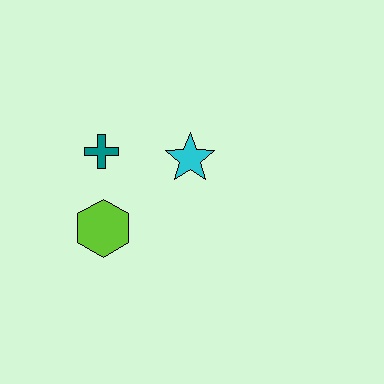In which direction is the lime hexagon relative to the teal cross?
The lime hexagon is below the teal cross.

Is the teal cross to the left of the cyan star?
Yes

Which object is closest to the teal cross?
The lime hexagon is closest to the teal cross.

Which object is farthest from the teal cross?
The cyan star is farthest from the teal cross.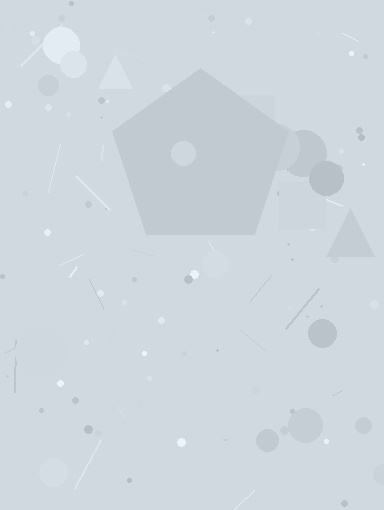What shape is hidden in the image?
A pentagon is hidden in the image.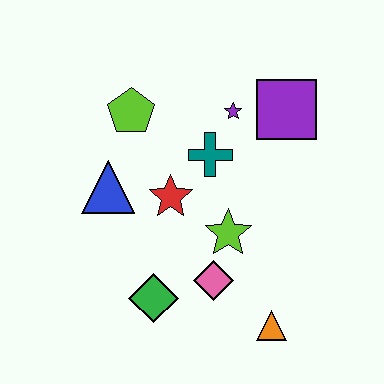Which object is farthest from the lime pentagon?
The orange triangle is farthest from the lime pentagon.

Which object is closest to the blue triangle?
The red star is closest to the blue triangle.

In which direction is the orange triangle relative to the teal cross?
The orange triangle is below the teal cross.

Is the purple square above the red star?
Yes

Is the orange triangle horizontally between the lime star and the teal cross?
No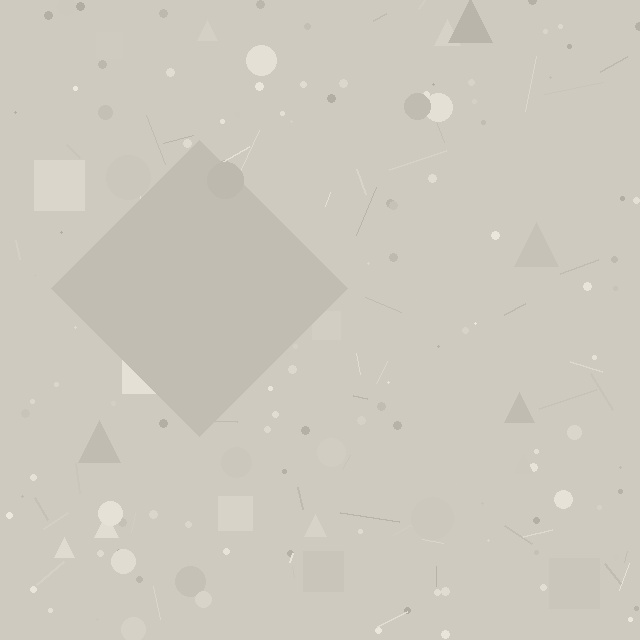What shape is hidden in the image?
A diamond is hidden in the image.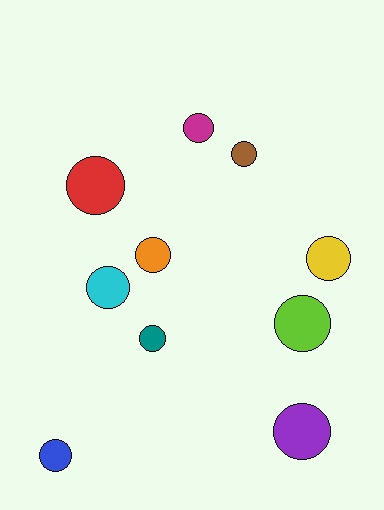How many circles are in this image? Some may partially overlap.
There are 10 circles.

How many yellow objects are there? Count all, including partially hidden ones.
There is 1 yellow object.